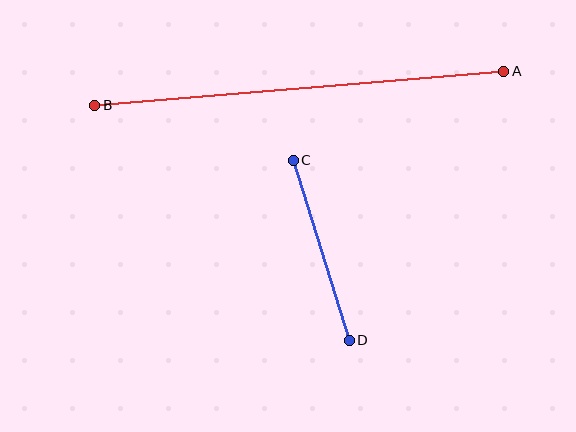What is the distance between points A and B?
The distance is approximately 411 pixels.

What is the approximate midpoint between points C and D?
The midpoint is at approximately (321, 250) pixels.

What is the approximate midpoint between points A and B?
The midpoint is at approximately (299, 88) pixels.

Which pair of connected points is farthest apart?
Points A and B are farthest apart.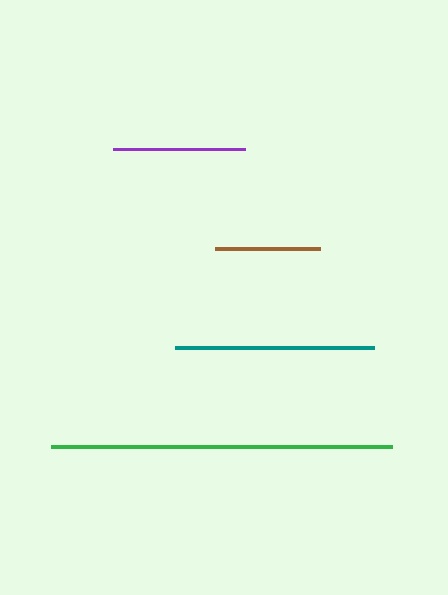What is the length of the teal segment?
The teal segment is approximately 199 pixels long.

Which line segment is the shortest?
The brown line is the shortest at approximately 105 pixels.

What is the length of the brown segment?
The brown segment is approximately 105 pixels long.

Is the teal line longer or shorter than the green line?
The green line is longer than the teal line.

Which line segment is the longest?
The green line is the longest at approximately 341 pixels.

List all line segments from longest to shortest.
From longest to shortest: green, teal, purple, brown.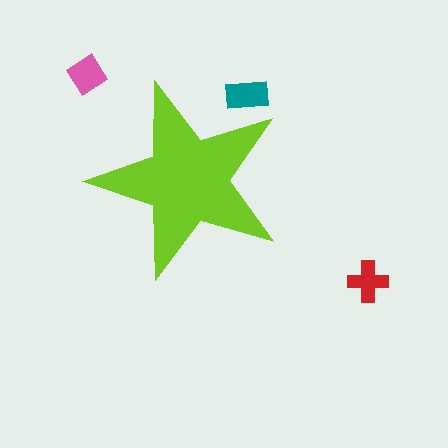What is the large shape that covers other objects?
A lime star.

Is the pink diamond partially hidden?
No, the pink diamond is fully visible.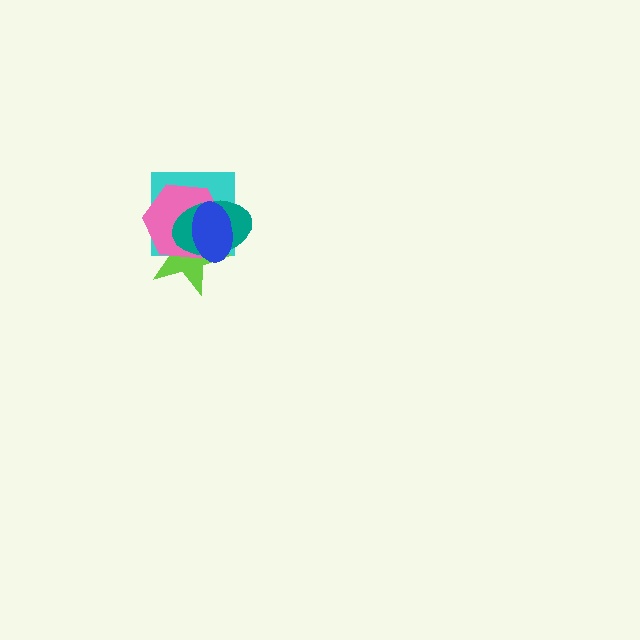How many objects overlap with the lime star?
4 objects overlap with the lime star.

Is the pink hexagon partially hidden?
Yes, it is partially covered by another shape.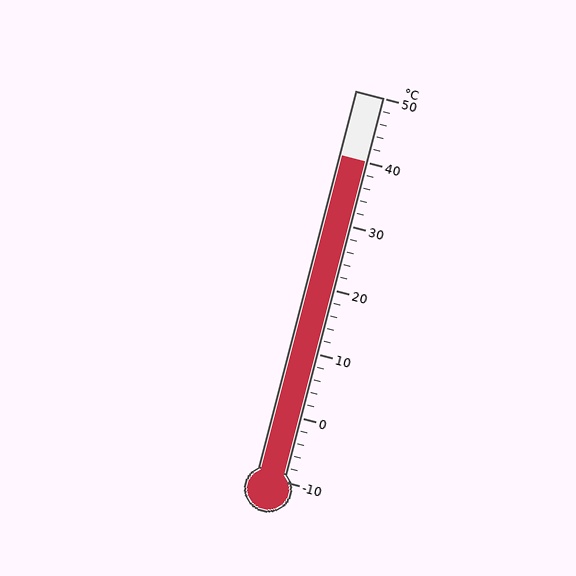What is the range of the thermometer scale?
The thermometer scale ranges from -10°C to 50°C.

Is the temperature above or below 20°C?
The temperature is above 20°C.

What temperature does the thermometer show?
The thermometer shows approximately 40°C.